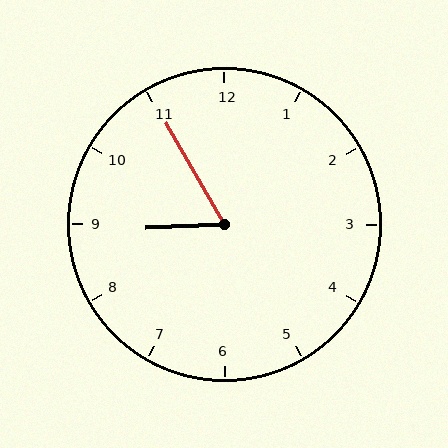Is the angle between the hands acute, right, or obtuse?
It is acute.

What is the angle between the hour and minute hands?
Approximately 62 degrees.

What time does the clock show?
8:55.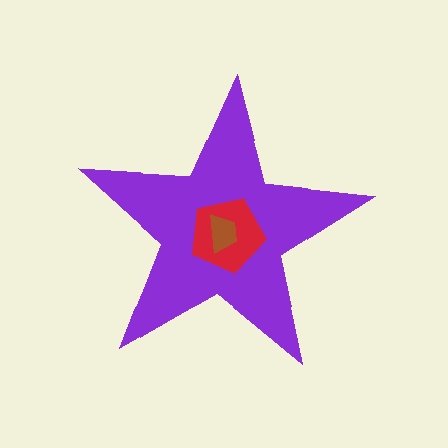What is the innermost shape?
The brown trapezoid.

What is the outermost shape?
The purple star.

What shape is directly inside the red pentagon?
The brown trapezoid.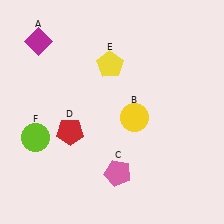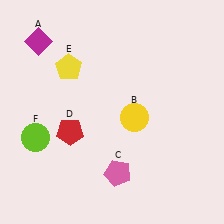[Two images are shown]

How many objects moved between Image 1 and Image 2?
1 object moved between the two images.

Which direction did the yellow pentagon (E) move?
The yellow pentagon (E) moved left.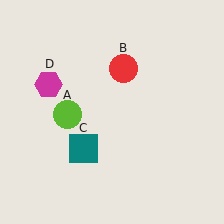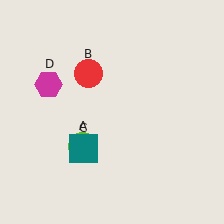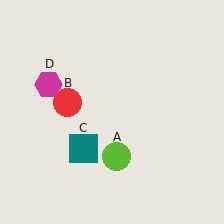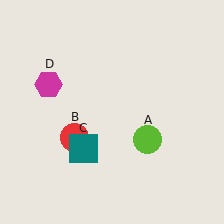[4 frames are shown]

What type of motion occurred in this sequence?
The lime circle (object A), red circle (object B) rotated counterclockwise around the center of the scene.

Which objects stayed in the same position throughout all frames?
Teal square (object C) and magenta hexagon (object D) remained stationary.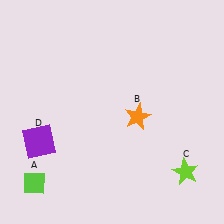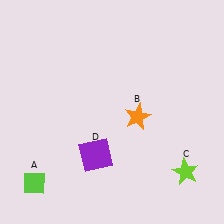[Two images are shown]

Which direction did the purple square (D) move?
The purple square (D) moved right.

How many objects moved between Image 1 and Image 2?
1 object moved between the two images.